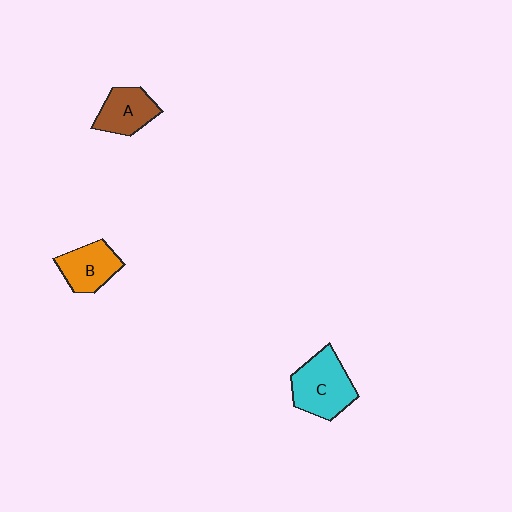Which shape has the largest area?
Shape C (cyan).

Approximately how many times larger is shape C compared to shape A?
Approximately 1.4 times.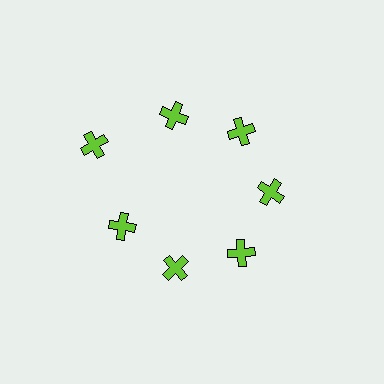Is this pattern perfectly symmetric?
No. The 7 lime crosses are arranged in a ring, but one element near the 10 o'clock position is pushed outward from the center, breaking the 7-fold rotational symmetry.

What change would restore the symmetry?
The symmetry would be restored by moving it inward, back onto the ring so that all 7 crosses sit at equal angles and equal distance from the center.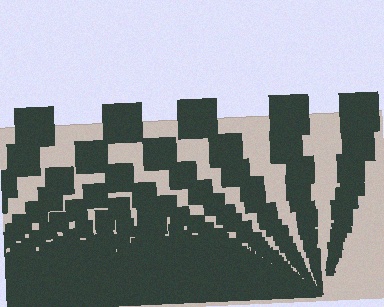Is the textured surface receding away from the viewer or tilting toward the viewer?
The surface appears to tilt toward the viewer. Texture elements get larger and sparser toward the top.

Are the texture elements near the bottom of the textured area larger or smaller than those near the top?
Smaller. The gradient is inverted — elements near the bottom are smaller and denser.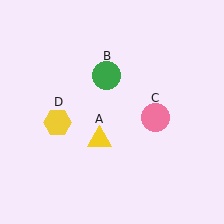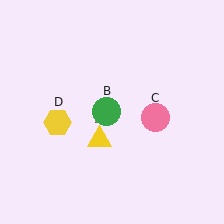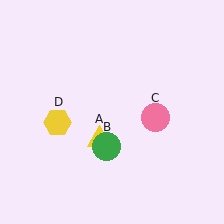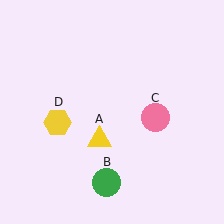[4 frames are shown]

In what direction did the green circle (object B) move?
The green circle (object B) moved down.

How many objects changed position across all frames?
1 object changed position: green circle (object B).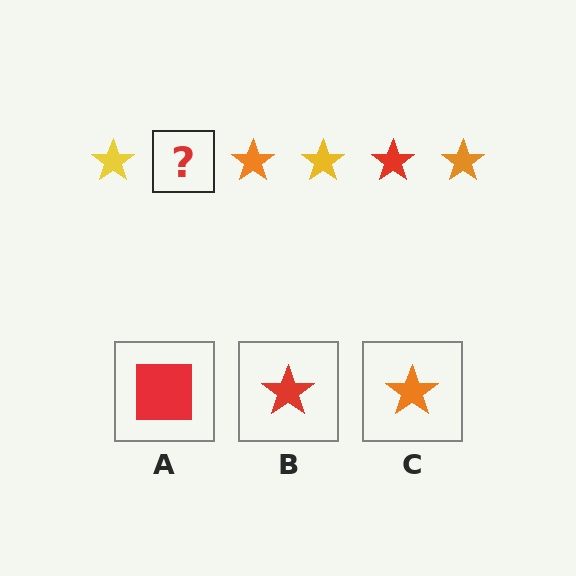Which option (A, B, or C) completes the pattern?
B.